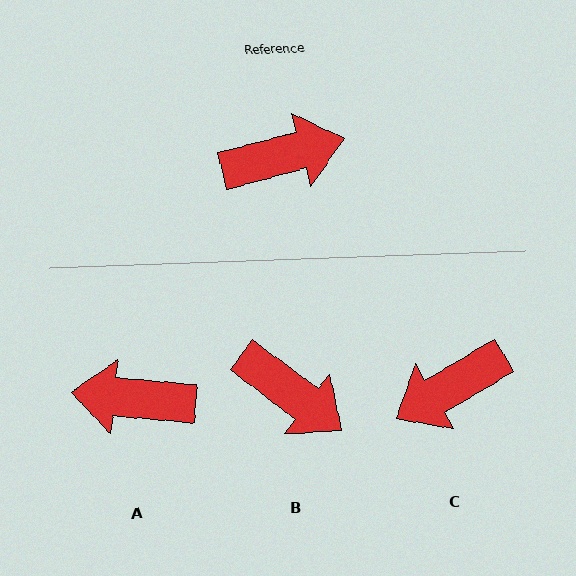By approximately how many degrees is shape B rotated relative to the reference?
Approximately 52 degrees clockwise.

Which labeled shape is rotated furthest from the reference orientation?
C, about 164 degrees away.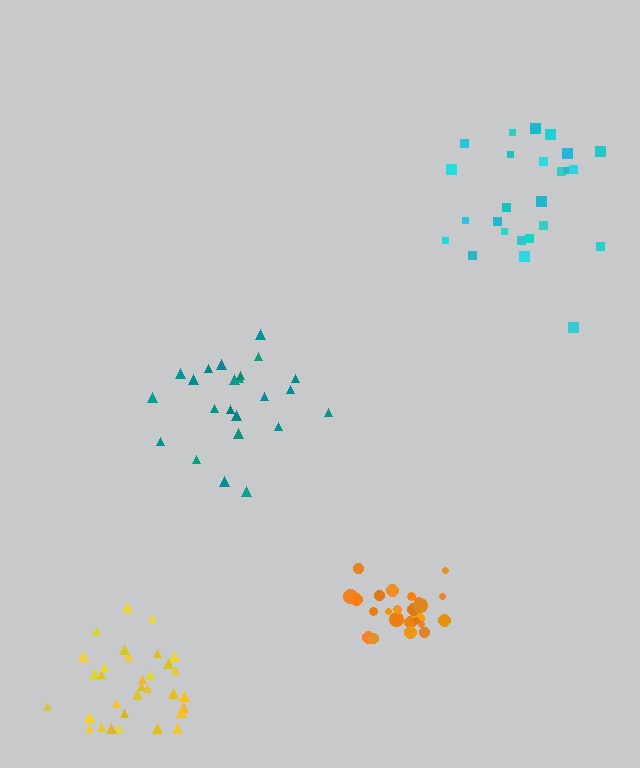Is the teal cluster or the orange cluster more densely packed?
Orange.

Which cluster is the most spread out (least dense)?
Cyan.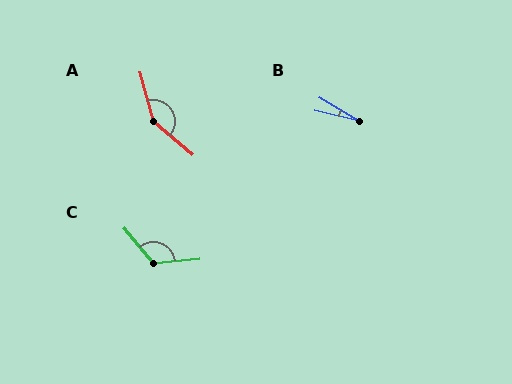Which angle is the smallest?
B, at approximately 17 degrees.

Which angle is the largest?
A, at approximately 146 degrees.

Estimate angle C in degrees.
Approximately 124 degrees.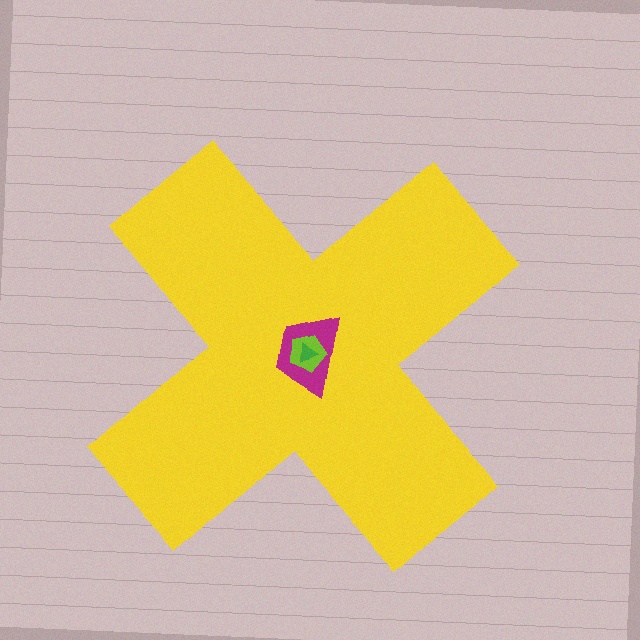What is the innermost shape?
The green triangle.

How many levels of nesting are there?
4.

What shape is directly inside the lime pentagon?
The green triangle.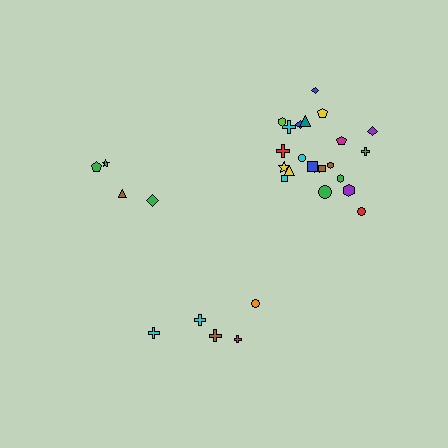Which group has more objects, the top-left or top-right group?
The top-right group.